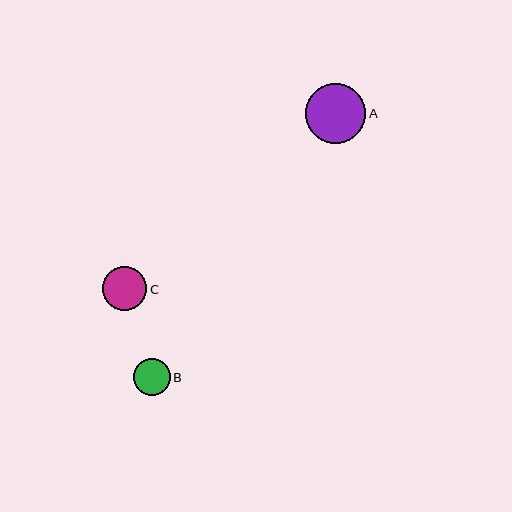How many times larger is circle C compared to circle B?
Circle C is approximately 1.2 times the size of circle B.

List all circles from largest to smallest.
From largest to smallest: A, C, B.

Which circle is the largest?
Circle A is the largest with a size of approximately 61 pixels.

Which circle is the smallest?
Circle B is the smallest with a size of approximately 37 pixels.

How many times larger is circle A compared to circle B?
Circle A is approximately 1.7 times the size of circle B.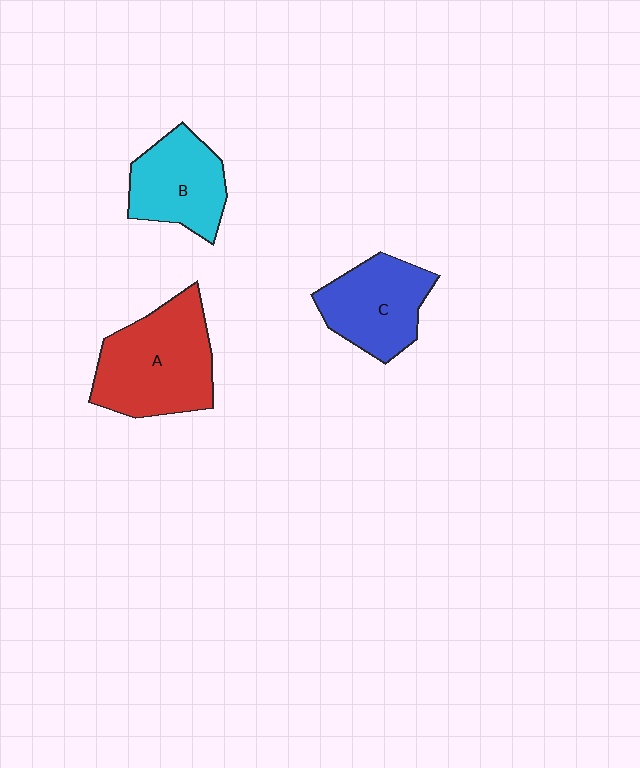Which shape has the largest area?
Shape A (red).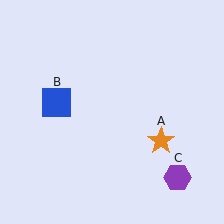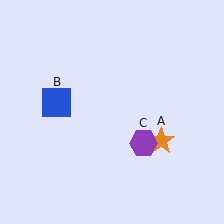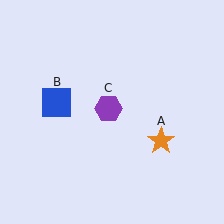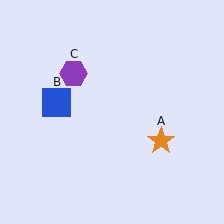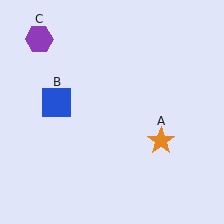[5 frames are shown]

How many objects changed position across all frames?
1 object changed position: purple hexagon (object C).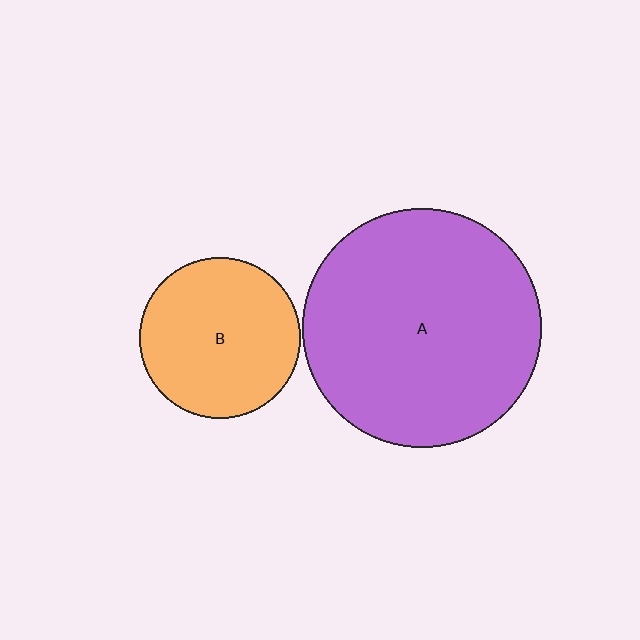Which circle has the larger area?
Circle A (purple).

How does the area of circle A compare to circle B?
Approximately 2.2 times.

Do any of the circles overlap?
No, none of the circles overlap.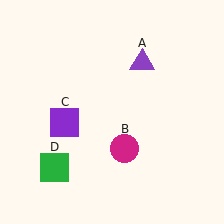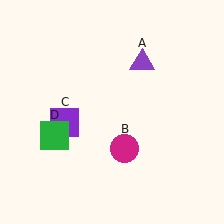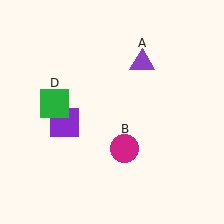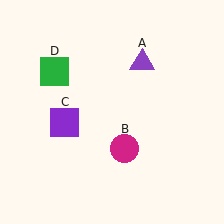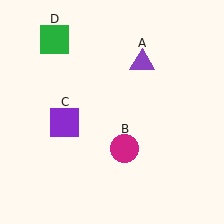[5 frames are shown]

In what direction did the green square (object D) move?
The green square (object D) moved up.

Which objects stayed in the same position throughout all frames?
Purple triangle (object A) and magenta circle (object B) and purple square (object C) remained stationary.